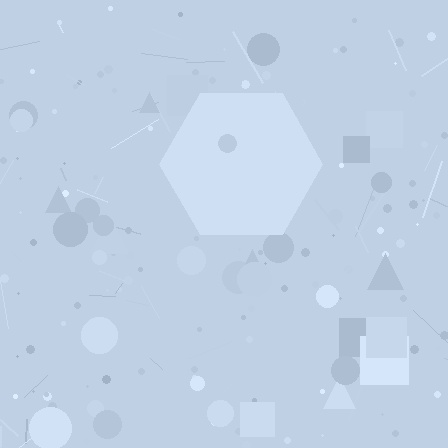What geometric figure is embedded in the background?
A hexagon is embedded in the background.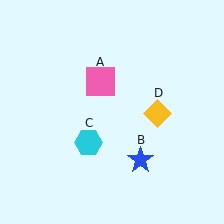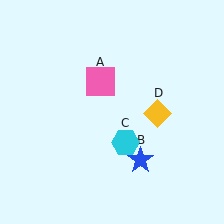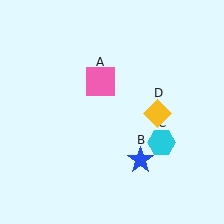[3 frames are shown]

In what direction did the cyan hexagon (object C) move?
The cyan hexagon (object C) moved right.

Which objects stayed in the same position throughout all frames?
Pink square (object A) and blue star (object B) and yellow diamond (object D) remained stationary.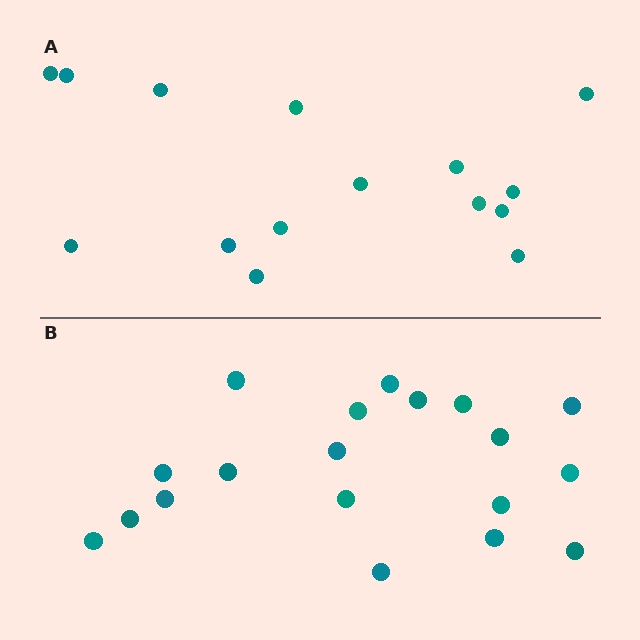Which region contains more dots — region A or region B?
Region B (the bottom region) has more dots.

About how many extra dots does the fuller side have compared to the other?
Region B has about 4 more dots than region A.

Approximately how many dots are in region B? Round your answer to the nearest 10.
About 20 dots. (The exact count is 19, which rounds to 20.)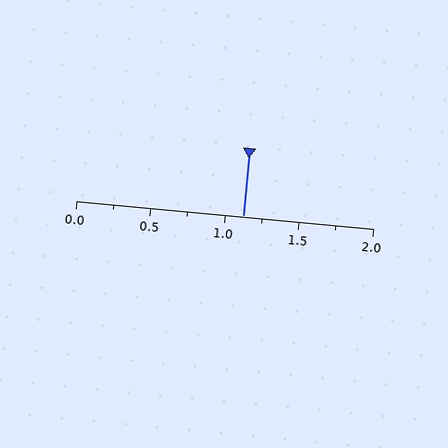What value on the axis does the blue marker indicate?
The marker indicates approximately 1.12.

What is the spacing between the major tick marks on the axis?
The major ticks are spaced 0.5 apart.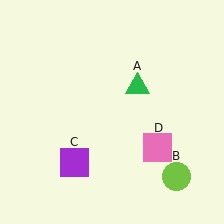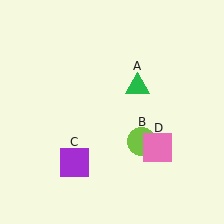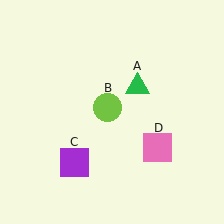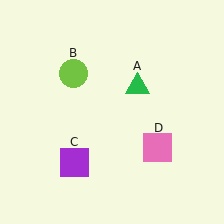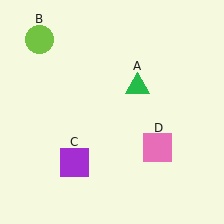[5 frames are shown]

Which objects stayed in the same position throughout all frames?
Green triangle (object A) and purple square (object C) and pink square (object D) remained stationary.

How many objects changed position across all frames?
1 object changed position: lime circle (object B).